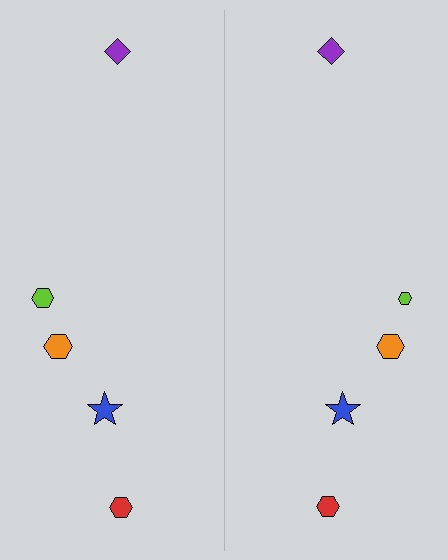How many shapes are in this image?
There are 10 shapes in this image.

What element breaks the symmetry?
The lime hexagon on the right side has a different size than its mirror counterpart.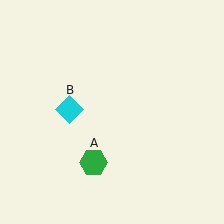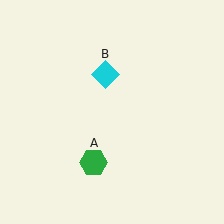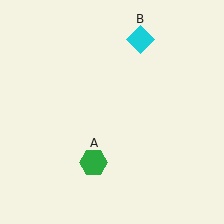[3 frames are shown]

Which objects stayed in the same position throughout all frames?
Green hexagon (object A) remained stationary.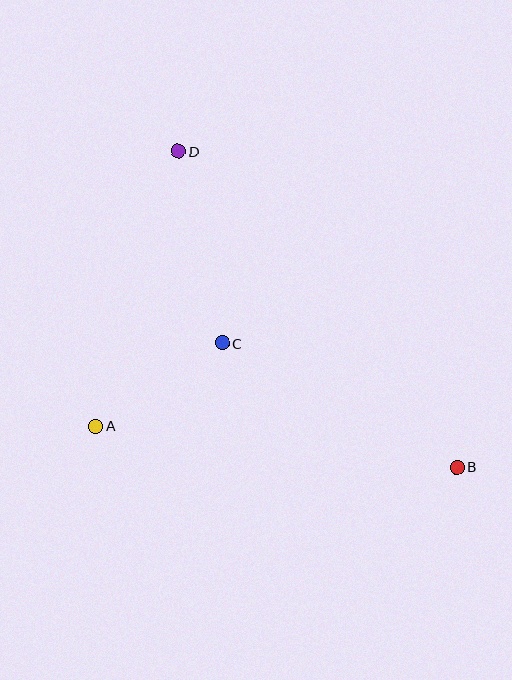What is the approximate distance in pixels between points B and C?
The distance between B and C is approximately 266 pixels.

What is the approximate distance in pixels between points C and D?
The distance between C and D is approximately 197 pixels.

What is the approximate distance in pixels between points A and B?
The distance between A and B is approximately 363 pixels.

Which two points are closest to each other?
Points A and C are closest to each other.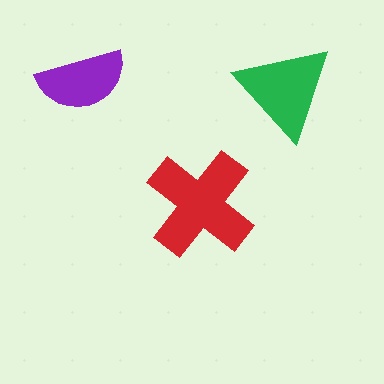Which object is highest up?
The purple semicircle is topmost.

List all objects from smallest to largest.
The purple semicircle, the green triangle, the red cross.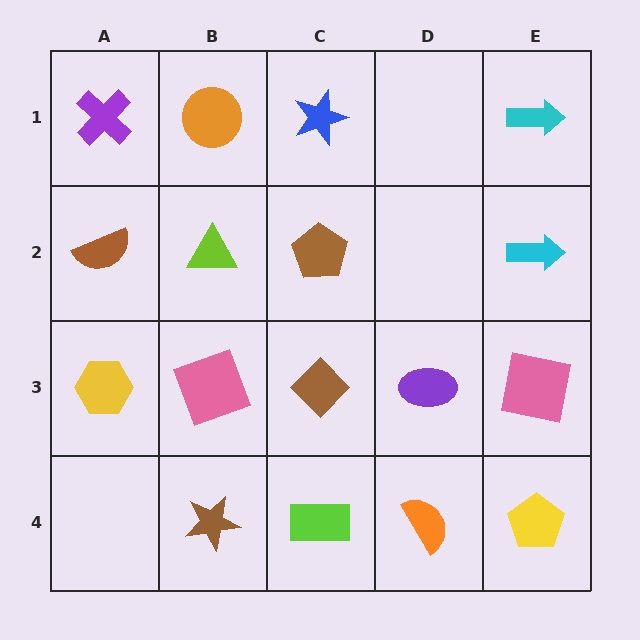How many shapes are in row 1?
4 shapes.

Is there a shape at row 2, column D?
No, that cell is empty.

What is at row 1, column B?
An orange circle.